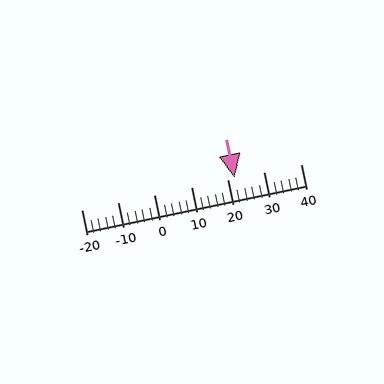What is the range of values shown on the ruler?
The ruler shows values from -20 to 40.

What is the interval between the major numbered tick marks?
The major tick marks are spaced 10 units apart.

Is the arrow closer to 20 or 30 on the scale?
The arrow is closer to 20.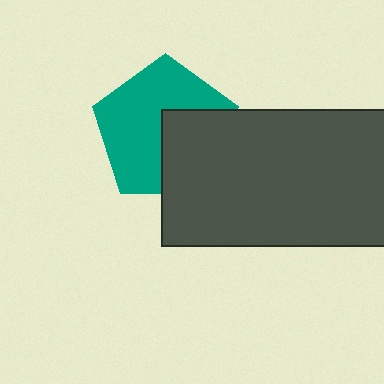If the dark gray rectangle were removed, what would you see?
You would see the complete teal pentagon.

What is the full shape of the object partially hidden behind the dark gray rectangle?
The partially hidden object is a teal pentagon.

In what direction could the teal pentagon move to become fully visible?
The teal pentagon could move toward the upper-left. That would shift it out from behind the dark gray rectangle entirely.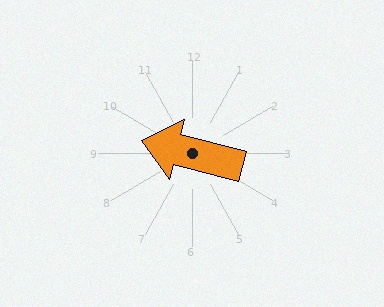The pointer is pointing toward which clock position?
Roughly 9 o'clock.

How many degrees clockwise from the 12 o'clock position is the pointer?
Approximately 284 degrees.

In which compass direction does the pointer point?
West.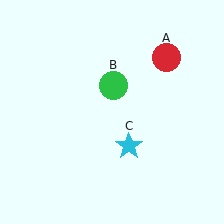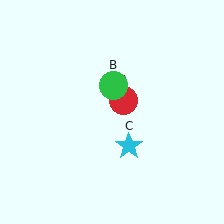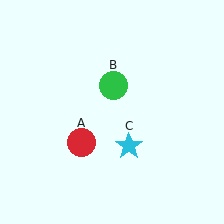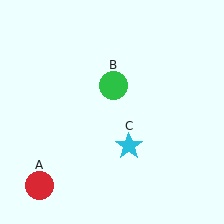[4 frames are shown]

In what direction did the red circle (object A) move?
The red circle (object A) moved down and to the left.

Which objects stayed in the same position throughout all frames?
Green circle (object B) and cyan star (object C) remained stationary.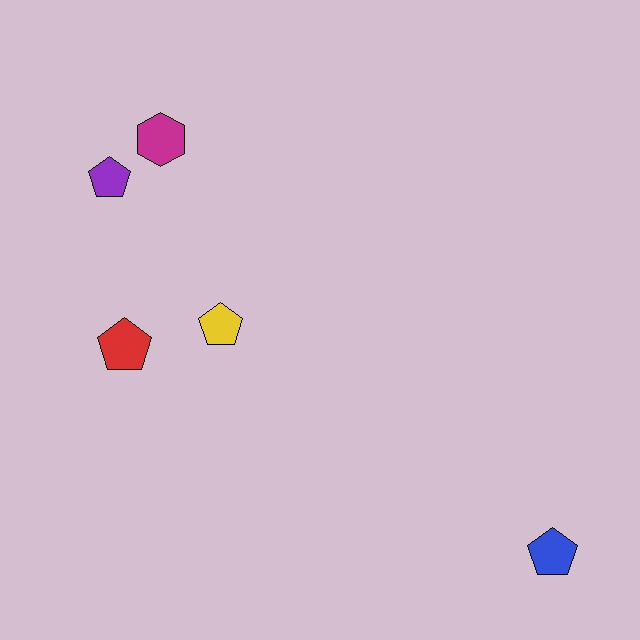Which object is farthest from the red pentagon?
The blue pentagon is farthest from the red pentagon.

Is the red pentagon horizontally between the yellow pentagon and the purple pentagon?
Yes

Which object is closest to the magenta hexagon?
The purple pentagon is closest to the magenta hexagon.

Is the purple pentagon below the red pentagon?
No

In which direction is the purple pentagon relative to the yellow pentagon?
The purple pentagon is above the yellow pentagon.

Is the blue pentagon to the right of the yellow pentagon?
Yes